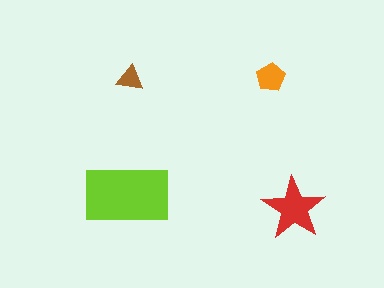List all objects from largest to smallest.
The lime rectangle, the red star, the orange pentagon, the brown triangle.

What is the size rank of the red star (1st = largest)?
2nd.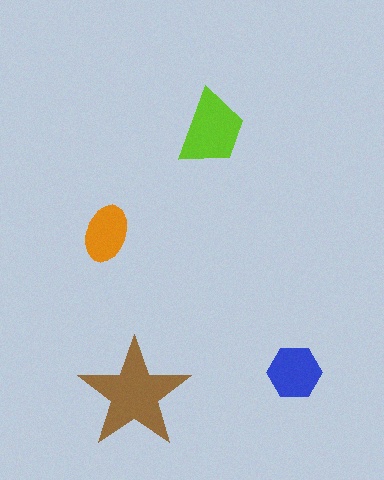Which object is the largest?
The brown star.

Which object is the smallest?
The orange ellipse.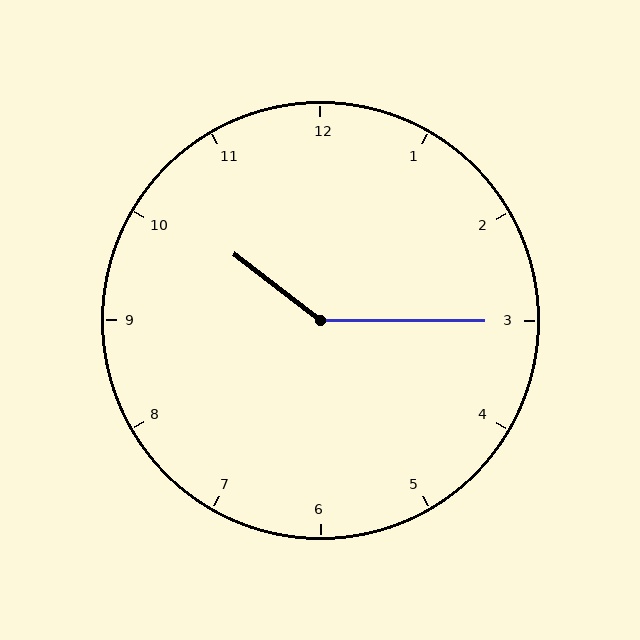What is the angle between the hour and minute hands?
Approximately 142 degrees.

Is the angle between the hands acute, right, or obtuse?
It is obtuse.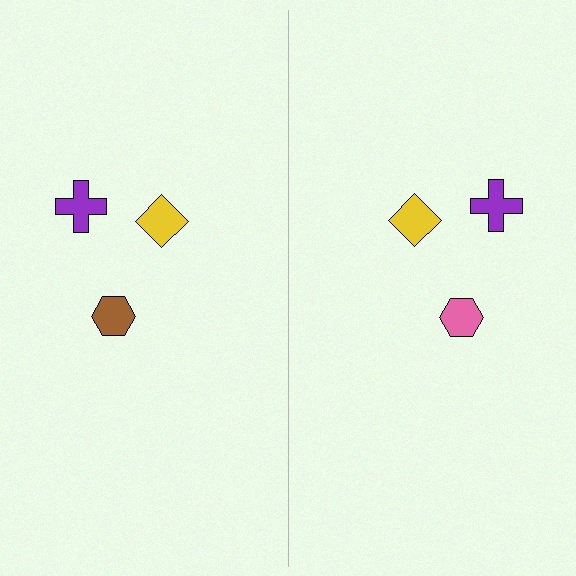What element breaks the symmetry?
The pink hexagon on the right side breaks the symmetry — its mirror counterpart is brown.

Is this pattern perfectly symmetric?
No, the pattern is not perfectly symmetric. The pink hexagon on the right side breaks the symmetry — its mirror counterpart is brown.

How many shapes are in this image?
There are 6 shapes in this image.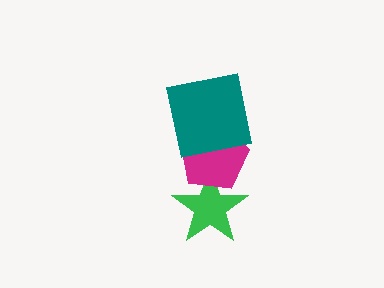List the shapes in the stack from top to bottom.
From top to bottom: the teal square, the magenta pentagon, the green star.